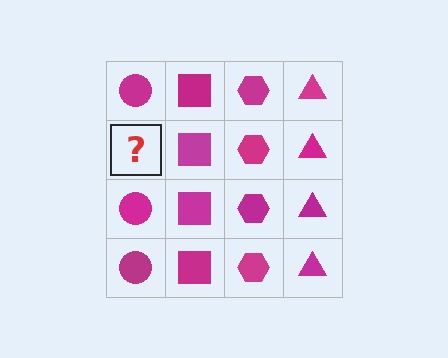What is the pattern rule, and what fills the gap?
The rule is that each column has a consistent shape. The gap should be filled with a magenta circle.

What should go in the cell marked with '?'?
The missing cell should contain a magenta circle.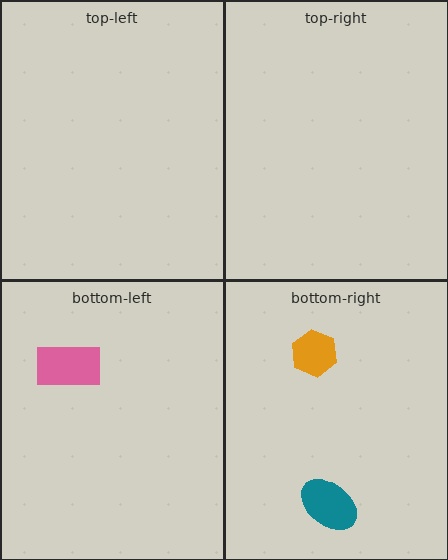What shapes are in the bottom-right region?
The orange hexagon, the teal ellipse.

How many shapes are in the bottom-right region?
2.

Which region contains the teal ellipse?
The bottom-right region.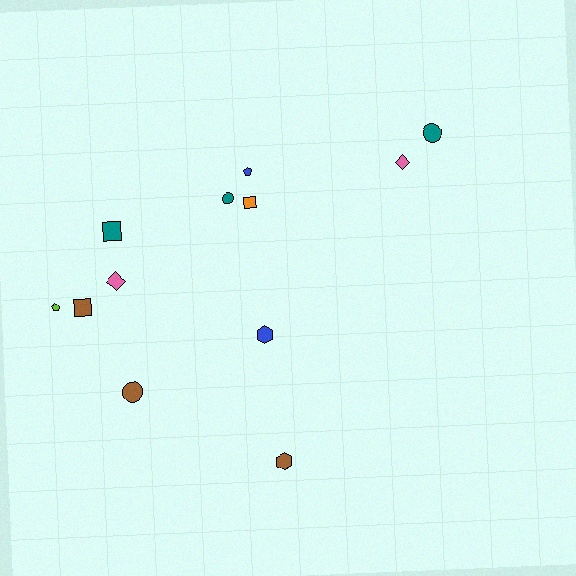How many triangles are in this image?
There are no triangles.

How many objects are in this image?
There are 12 objects.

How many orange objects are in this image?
There is 1 orange object.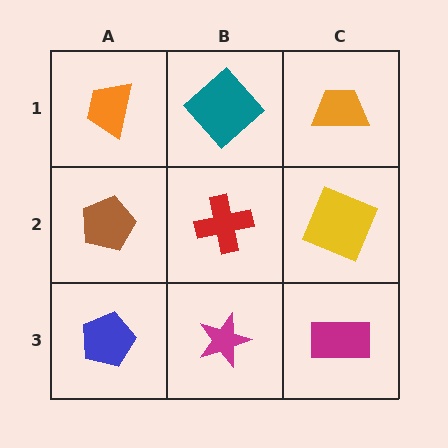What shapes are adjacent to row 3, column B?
A red cross (row 2, column B), a blue pentagon (row 3, column A), a magenta rectangle (row 3, column C).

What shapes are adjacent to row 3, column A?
A brown pentagon (row 2, column A), a magenta star (row 3, column B).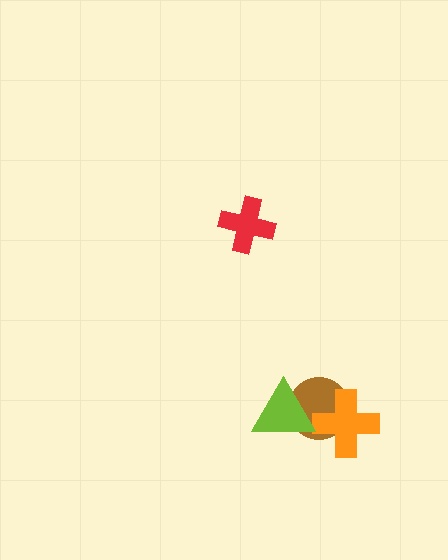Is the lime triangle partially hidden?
No, no other shape covers it.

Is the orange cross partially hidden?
Yes, it is partially covered by another shape.